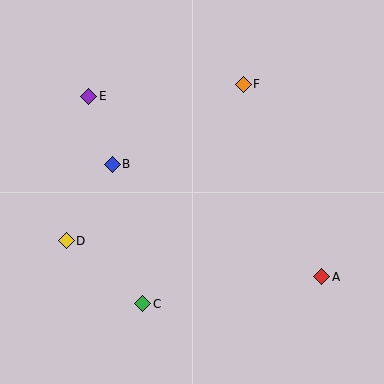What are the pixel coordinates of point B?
Point B is at (112, 164).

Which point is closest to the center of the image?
Point B at (112, 164) is closest to the center.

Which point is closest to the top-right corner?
Point F is closest to the top-right corner.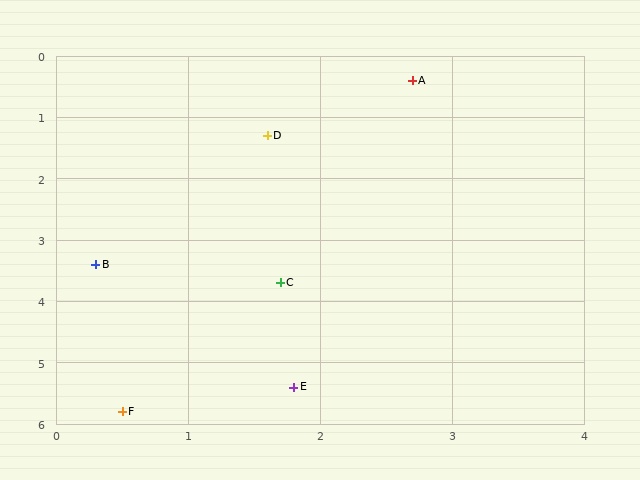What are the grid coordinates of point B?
Point B is at approximately (0.3, 3.4).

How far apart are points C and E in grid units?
Points C and E are about 1.7 grid units apart.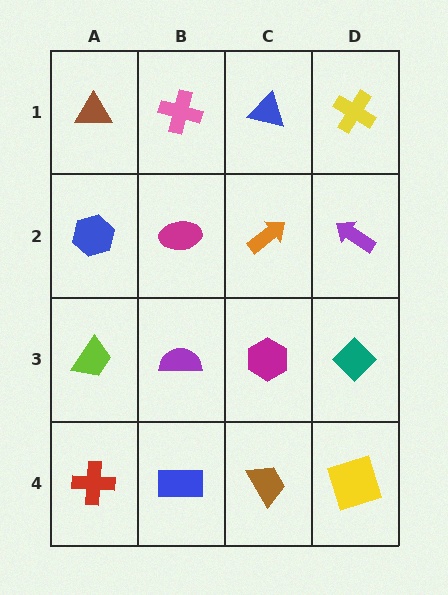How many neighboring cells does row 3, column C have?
4.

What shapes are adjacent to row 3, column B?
A magenta ellipse (row 2, column B), a blue rectangle (row 4, column B), a lime trapezoid (row 3, column A), a magenta hexagon (row 3, column C).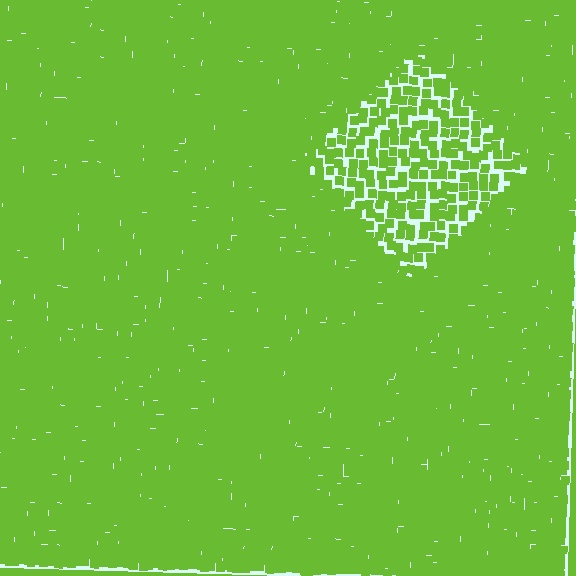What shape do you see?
I see a diamond.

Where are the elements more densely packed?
The elements are more densely packed outside the diamond boundary.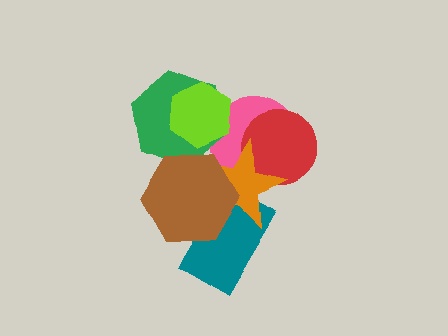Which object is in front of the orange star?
The brown hexagon is in front of the orange star.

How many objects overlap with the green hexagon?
3 objects overlap with the green hexagon.